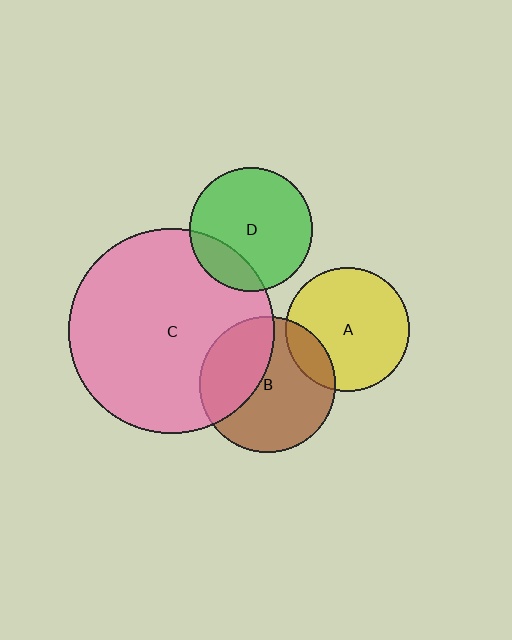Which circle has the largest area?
Circle C (pink).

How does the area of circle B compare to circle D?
Approximately 1.2 times.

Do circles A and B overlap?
Yes.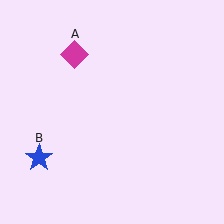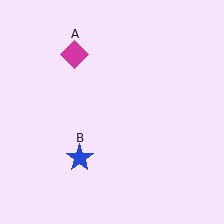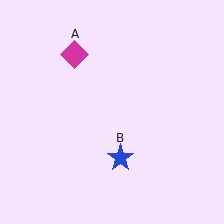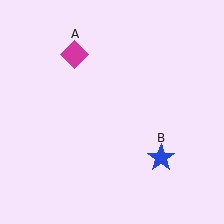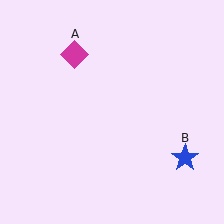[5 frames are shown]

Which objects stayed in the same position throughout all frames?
Magenta diamond (object A) remained stationary.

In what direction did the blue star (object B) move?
The blue star (object B) moved right.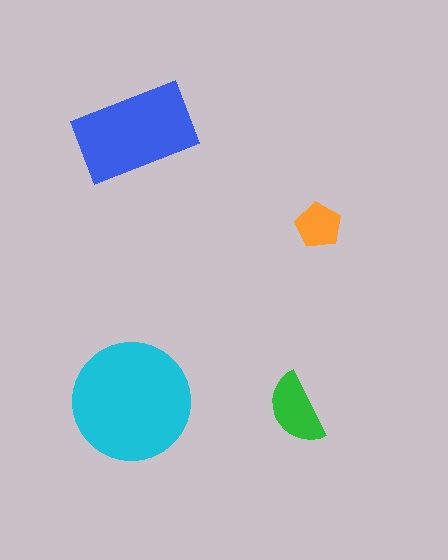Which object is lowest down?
The green semicircle is bottommost.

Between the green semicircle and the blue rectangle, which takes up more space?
The blue rectangle.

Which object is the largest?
The cyan circle.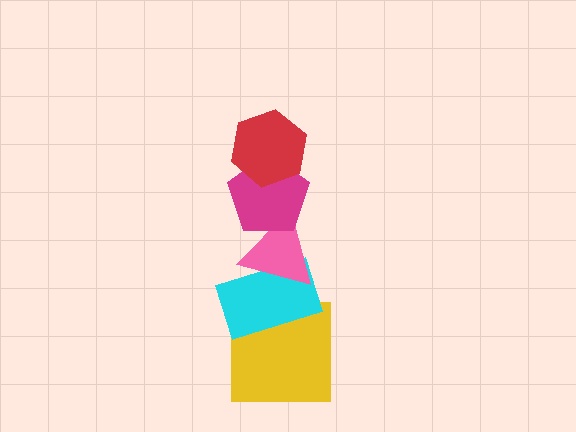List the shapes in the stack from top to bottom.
From top to bottom: the red hexagon, the magenta pentagon, the pink triangle, the cyan rectangle, the yellow square.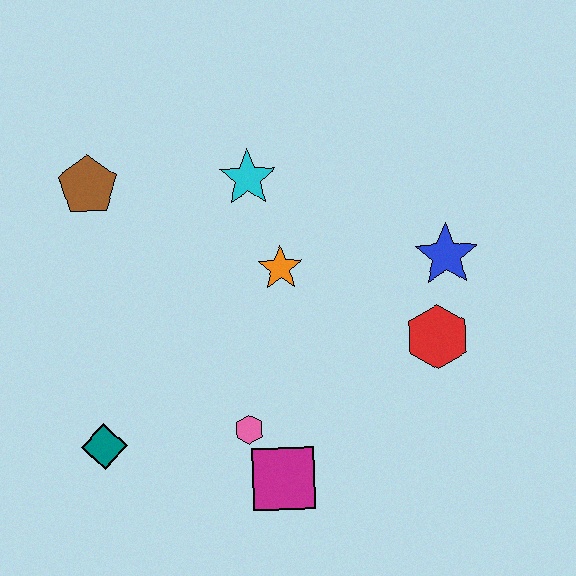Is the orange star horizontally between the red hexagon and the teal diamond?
Yes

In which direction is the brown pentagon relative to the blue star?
The brown pentagon is to the left of the blue star.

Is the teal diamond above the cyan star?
No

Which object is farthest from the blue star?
The teal diamond is farthest from the blue star.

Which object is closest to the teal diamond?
The pink hexagon is closest to the teal diamond.